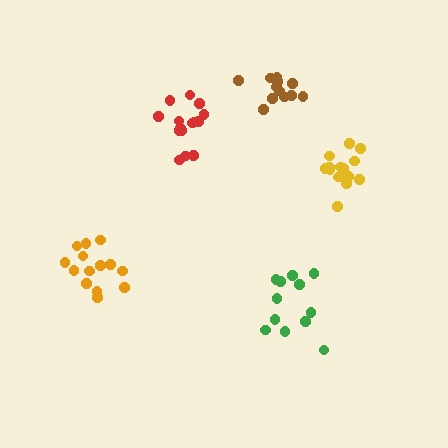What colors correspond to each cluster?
The clusters are colored: red, orange, green, brown, yellow.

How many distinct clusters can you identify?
There are 5 distinct clusters.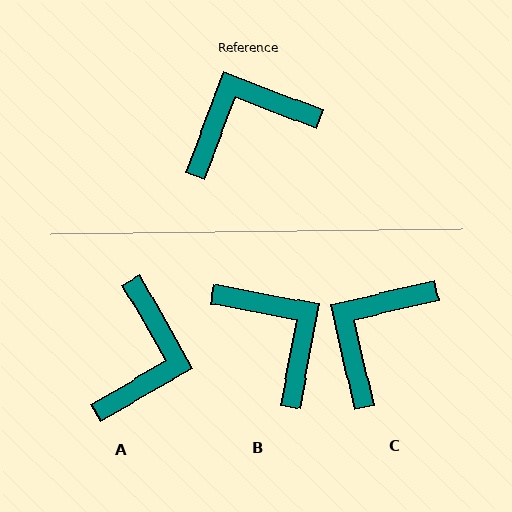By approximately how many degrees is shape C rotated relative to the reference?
Approximately 33 degrees counter-clockwise.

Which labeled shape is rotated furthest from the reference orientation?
A, about 129 degrees away.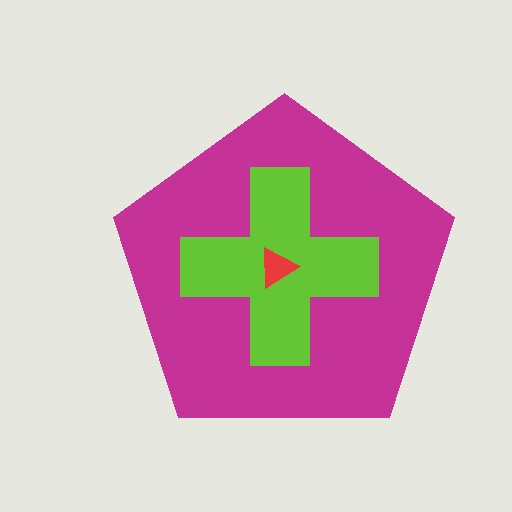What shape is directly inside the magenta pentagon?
The lime cross.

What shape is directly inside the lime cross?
The red triangle.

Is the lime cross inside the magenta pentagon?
Yes.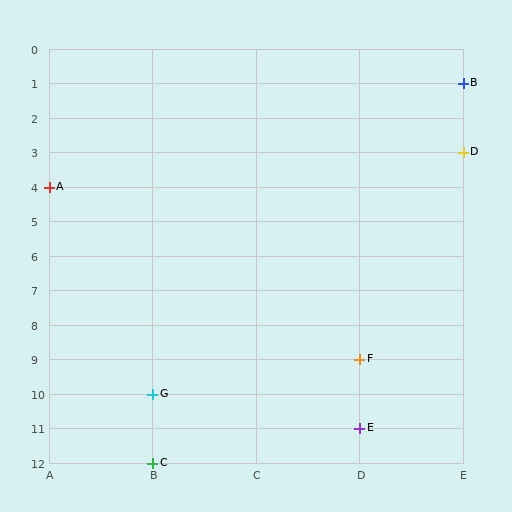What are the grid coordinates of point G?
Point G is at grid coordinates (B, 10).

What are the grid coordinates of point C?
Point C is at grid coordinates (B, 12).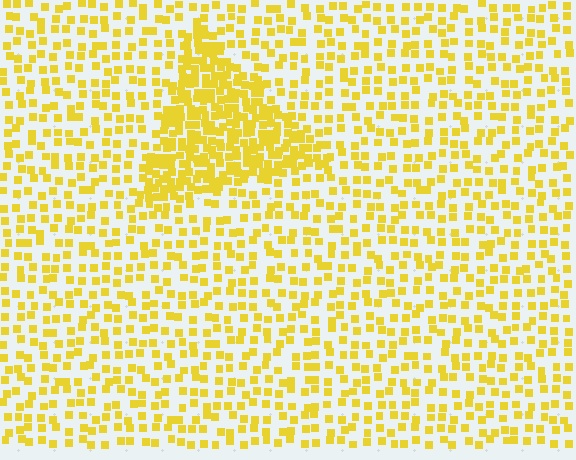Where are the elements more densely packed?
The elements are more densely packed inside the triangle boundary.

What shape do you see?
I see a triangle.